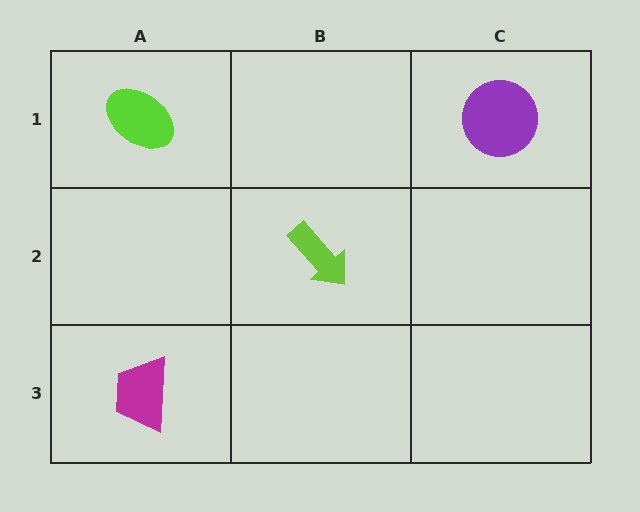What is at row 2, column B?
A lime arrow.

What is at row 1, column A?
A lime ellipse.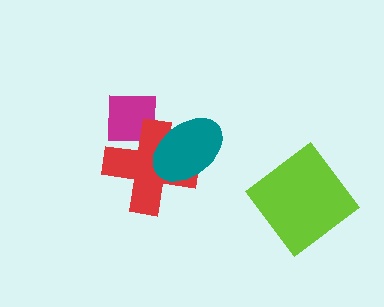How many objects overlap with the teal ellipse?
2 objects overlap with the teal ellipse.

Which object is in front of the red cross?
The teal ellipse is in front of the red cross.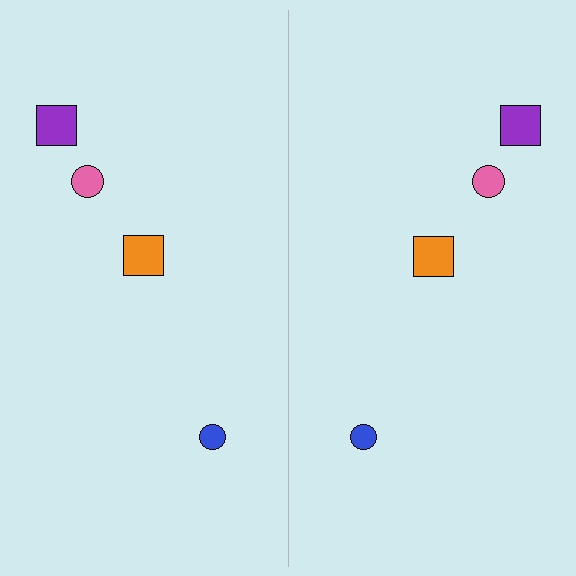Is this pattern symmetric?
Yes, this pattern has bilateral (reflection) symmetry.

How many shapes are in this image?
There are 8 shapes in this image.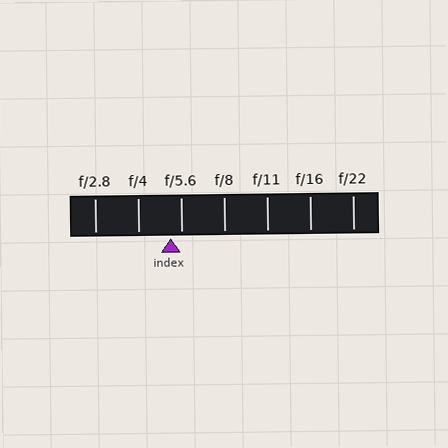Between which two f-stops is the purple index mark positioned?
The index mark is between f/4 and f/5.6.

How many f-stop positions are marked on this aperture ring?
There are 7 f-stop positions marked.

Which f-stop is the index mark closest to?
The index mark is closest to f/5.6.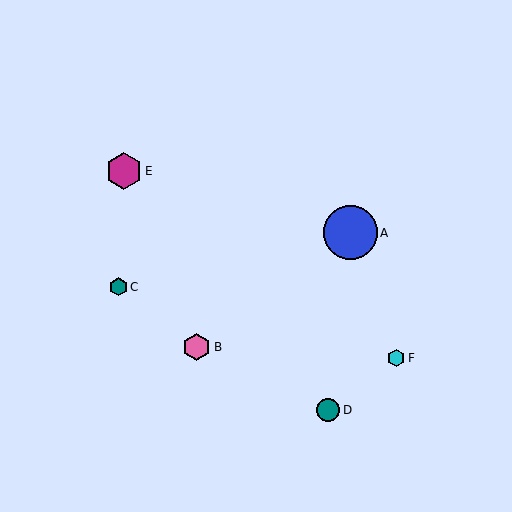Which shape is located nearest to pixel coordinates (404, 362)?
The cyan hexagon (labeled F) at (396, 358) is nearest to that location.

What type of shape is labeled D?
Shape D is a teal circle.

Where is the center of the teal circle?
The center of the teal circle is at (328, 410).